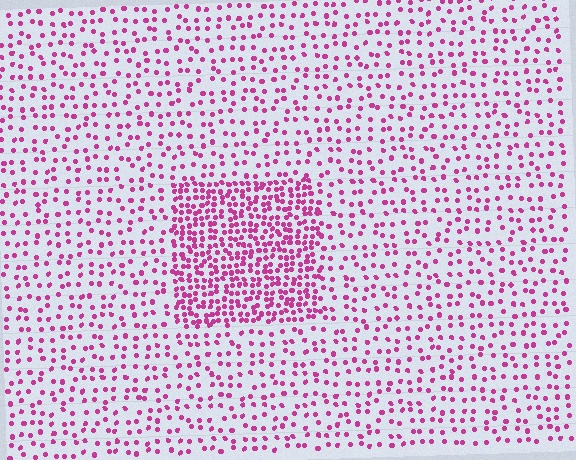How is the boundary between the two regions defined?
The boundary is defined by a change in element density (approximately 2.4x ratio). All elements are the same color, size, and shape.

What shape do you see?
I see a rectangle.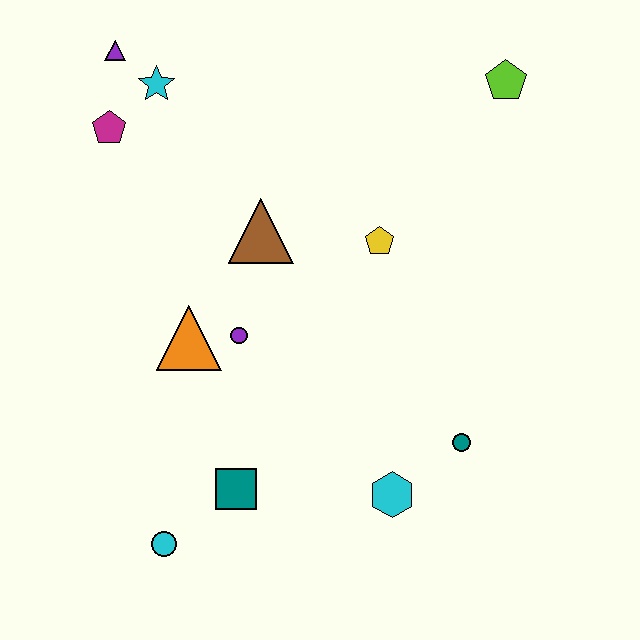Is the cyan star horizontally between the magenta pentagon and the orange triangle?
Yes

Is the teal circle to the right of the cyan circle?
Yes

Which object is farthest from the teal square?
The lime pentagon is farthest from the teal square.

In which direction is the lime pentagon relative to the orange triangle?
The lime pentagon is to the right of the orange triangle.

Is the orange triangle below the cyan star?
Yes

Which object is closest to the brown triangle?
The purple circle is closest to the brown triangle.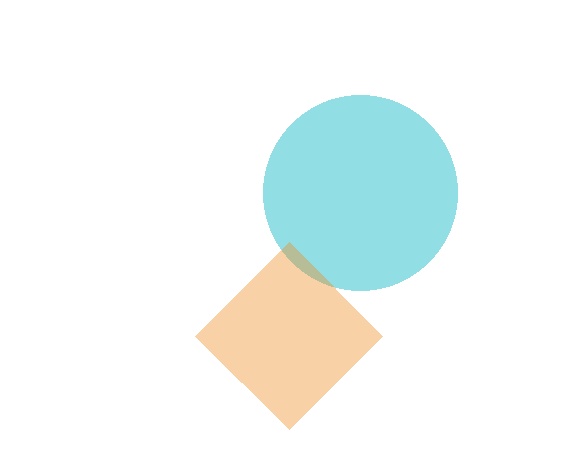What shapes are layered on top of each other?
The layered shapes are: a cyan circle, an orange diamond.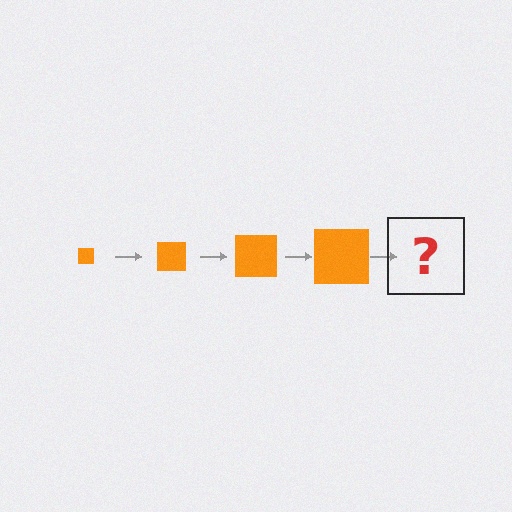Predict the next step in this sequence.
The next step is an orange square, larger than the previous one.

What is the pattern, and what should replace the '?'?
The pattern is that the square gets progressively larger each step. The '?' should be an orange square, larger than the previous one.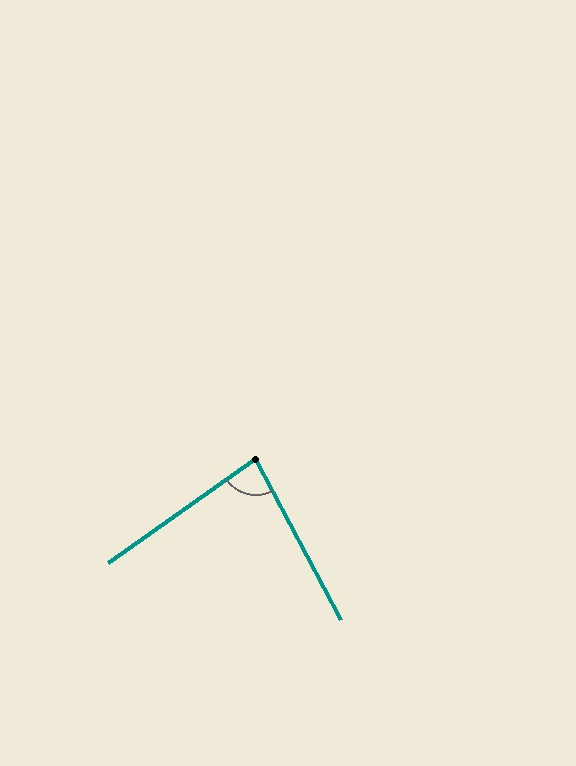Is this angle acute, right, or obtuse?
It is acute.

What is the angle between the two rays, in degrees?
Approximately 83 degrees.